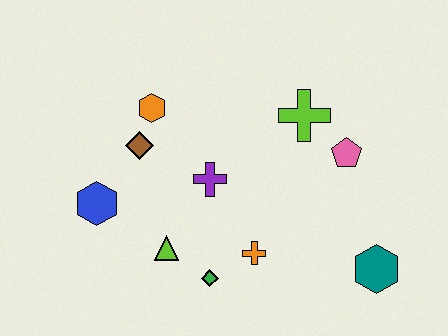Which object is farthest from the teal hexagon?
The blue hexagon is farthest from the teal hexagon.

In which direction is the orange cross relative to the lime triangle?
The orange cross is to the right of the lime triangle.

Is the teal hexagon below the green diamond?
No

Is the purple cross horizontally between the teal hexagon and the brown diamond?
Yes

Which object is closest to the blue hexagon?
The brown diamond is closest to the blue hexagon.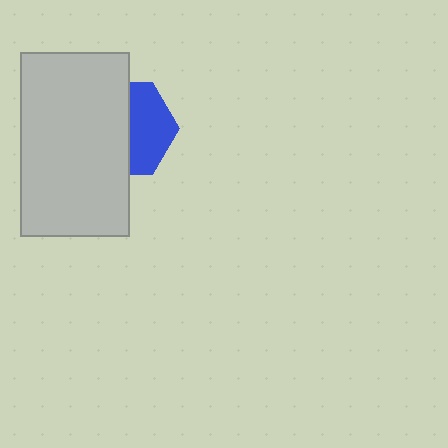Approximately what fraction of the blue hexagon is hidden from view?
Roughly 54% of the blue hexagon is hidden behind the light gray rectangle.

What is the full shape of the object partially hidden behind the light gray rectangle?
The partially hidden object is a blue hexagon.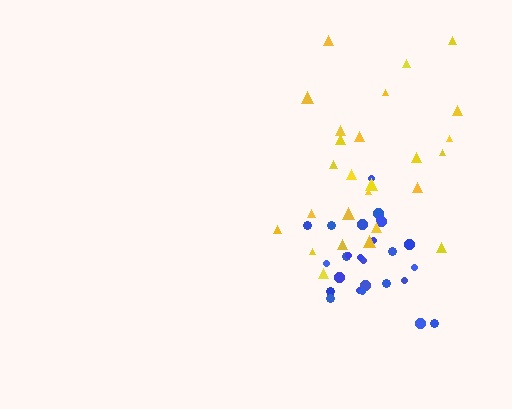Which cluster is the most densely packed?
Blue.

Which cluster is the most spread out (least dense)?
Yellow.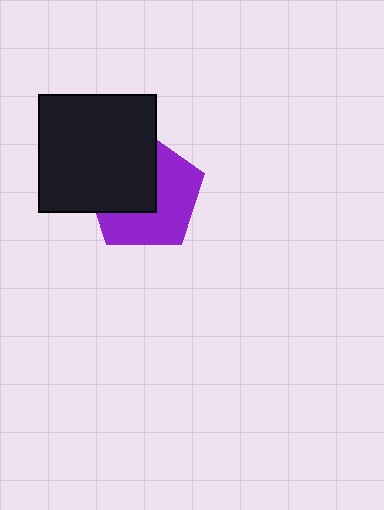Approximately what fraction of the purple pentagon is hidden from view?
Roughly 47% of the purple pentagon is hidden behind the black square.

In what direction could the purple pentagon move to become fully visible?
The purple pentagon could move toward the lower-right. That would shift it out from behind the black square entirely.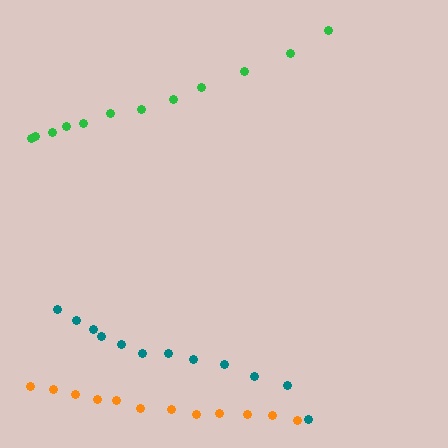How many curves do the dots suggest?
There are 3 distinct paths.